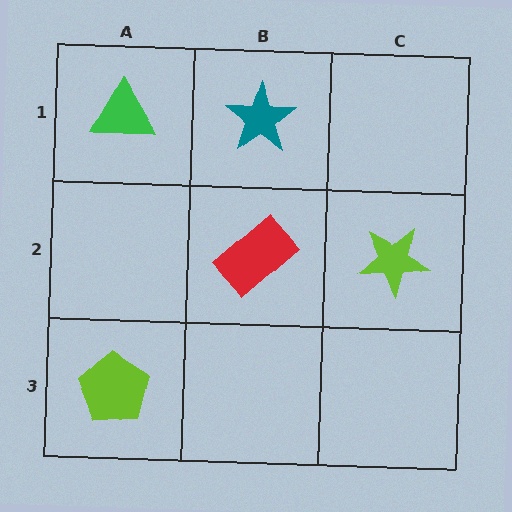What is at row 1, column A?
A green triangle.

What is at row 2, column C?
A lime star.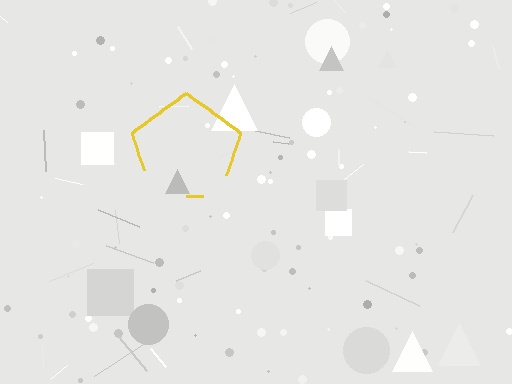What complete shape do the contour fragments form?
The contour fragments form a pentagon.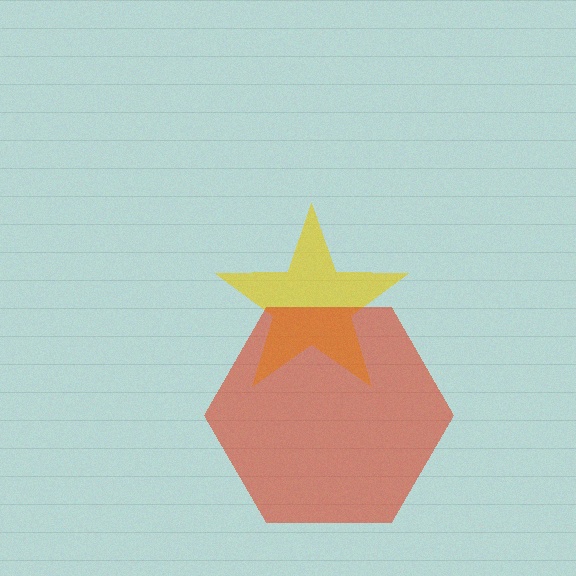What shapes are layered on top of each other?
The layered shapes are: a yellow star, a red hexagon.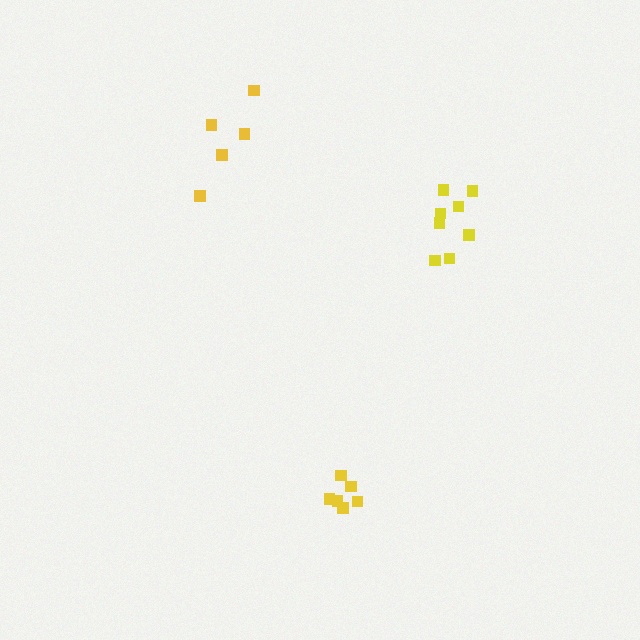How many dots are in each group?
Group 1: 5 dots, Group 2: 6 dots, Group 3: 8 dots (19 total).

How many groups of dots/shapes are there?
There are 3 groups.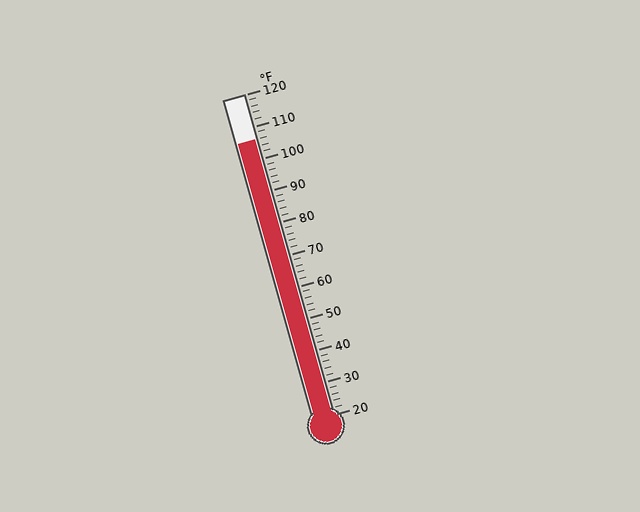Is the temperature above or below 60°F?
The temperature is above 60°F.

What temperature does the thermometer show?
The thermometer shows approximately 106°F.